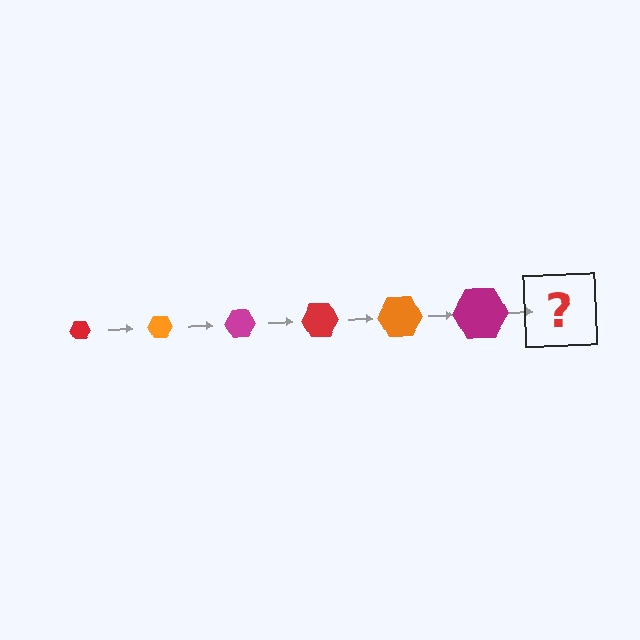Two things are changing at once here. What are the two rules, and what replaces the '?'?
The two rules are that the hexagon grows larger each step and the color cycles through red, orange, and magenta. The '?' should be a red hexagon, larger than the previous one.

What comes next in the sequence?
The next element should be a red hexagon, larger than the previous one.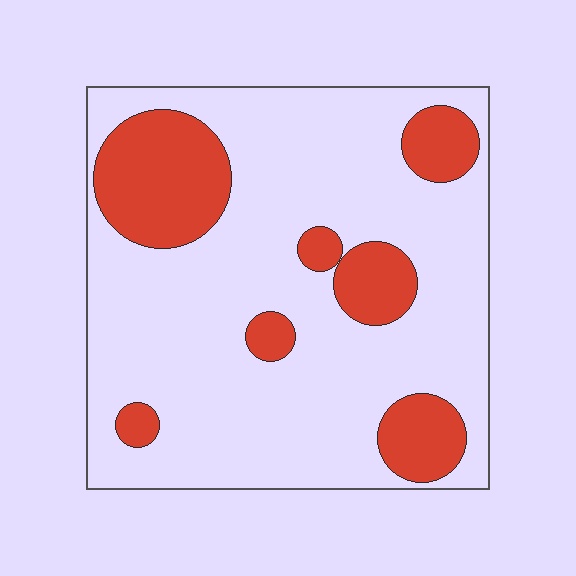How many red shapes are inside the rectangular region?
7.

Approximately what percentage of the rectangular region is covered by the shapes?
Approximately 25%.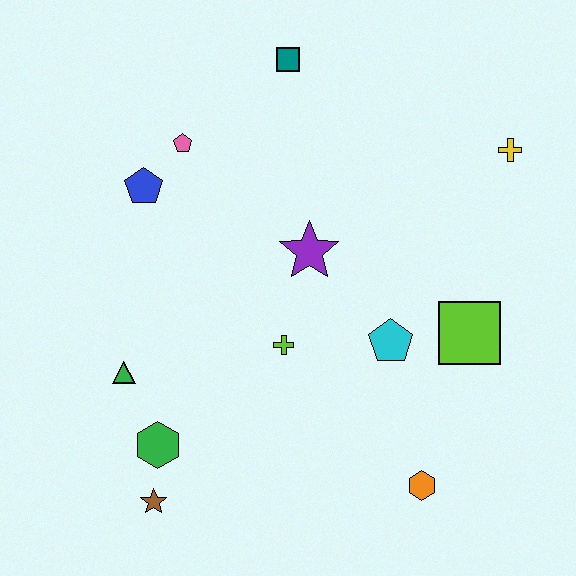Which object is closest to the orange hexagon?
The cyan pentagon is closest to the orange hexagon.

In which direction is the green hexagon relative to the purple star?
The green hexagon is below the purple star.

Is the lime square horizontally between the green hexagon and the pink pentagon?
No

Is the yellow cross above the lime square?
Yes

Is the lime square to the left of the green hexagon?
No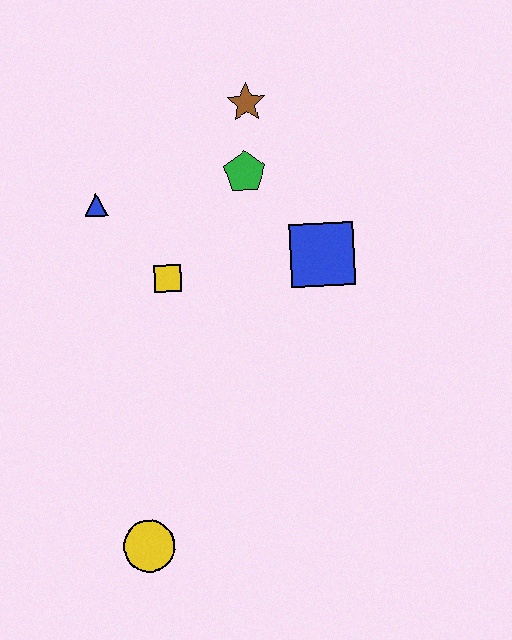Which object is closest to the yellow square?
The blue triangle is closest to the yellow square.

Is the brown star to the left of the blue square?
Yes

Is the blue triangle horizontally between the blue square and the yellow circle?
No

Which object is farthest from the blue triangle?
The yellow circle is farthest from the blue triangle.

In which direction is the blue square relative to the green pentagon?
The blue square is below the green pentagon.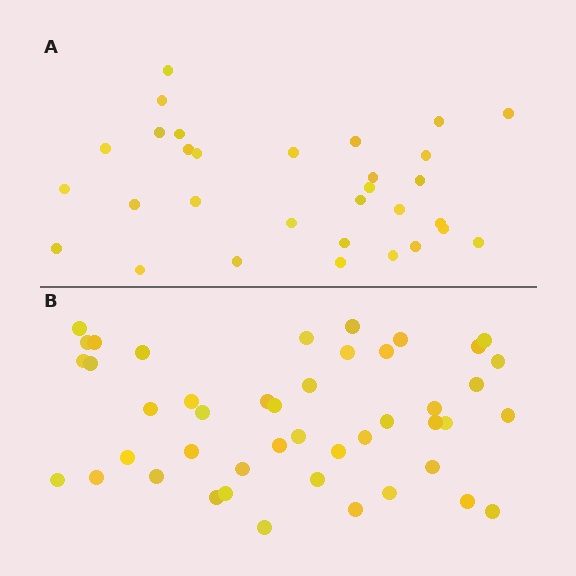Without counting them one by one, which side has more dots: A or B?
Region B (the bottom region) has more dots.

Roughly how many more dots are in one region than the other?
Region B has approximately 15 more dots than region A.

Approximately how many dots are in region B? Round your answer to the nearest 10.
About 40 dots. (The exact count is 45, which rounds to 40.)